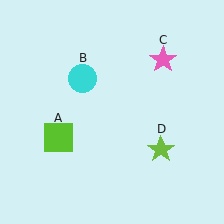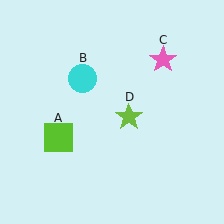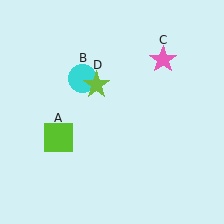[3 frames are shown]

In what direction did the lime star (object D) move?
The lime star (object D) moved up and to the left.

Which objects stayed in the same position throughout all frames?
Lime square (object A) and cyan circle (object B) and pink star (object C) remained stationary.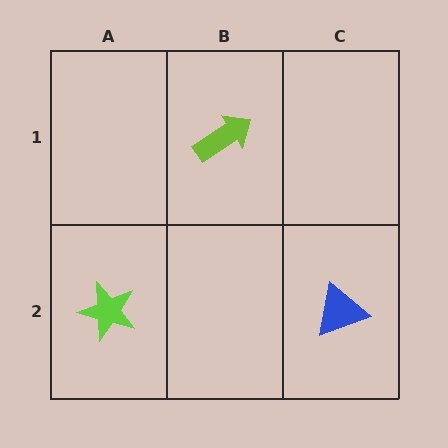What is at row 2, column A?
A lime star.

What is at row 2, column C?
A blue triangle.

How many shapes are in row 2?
2 shapes.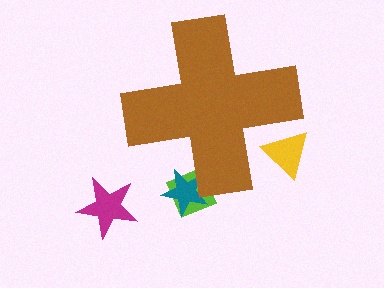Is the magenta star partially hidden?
No, the magenta star is fully visible.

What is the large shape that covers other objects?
A brown cross.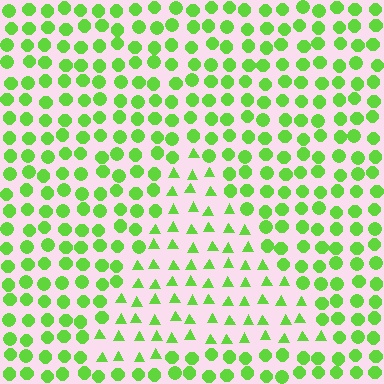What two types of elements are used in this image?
The image uses triangles inside the triangle region and circles outside it.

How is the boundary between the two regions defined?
The boundary is defined by a change in element shape: triangles inside vs. circles outside. All elements share the same color and spacing.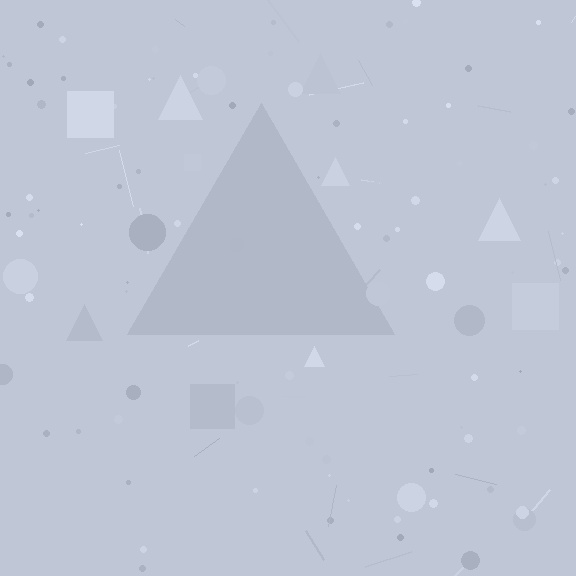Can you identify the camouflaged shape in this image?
The camouflaged shape is a triangle.